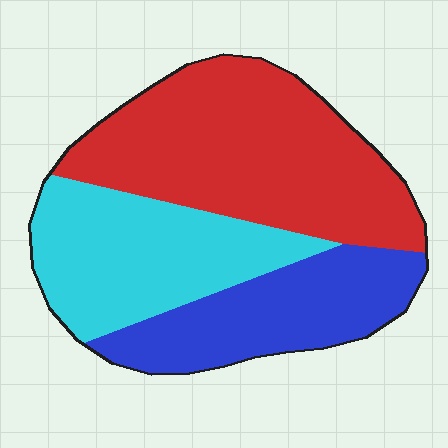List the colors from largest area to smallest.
From largest to smallest: red, cyan, blue.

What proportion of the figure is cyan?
Cyan takes up between a sixth and a third of the figure.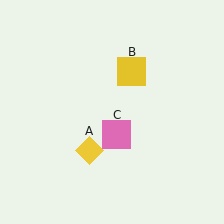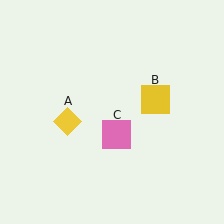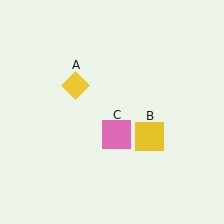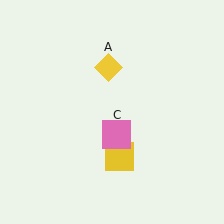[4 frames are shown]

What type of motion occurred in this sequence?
The yellow diamond (object A), yellow square (object B) rotated clockwise around the center of the scene.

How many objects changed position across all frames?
2 objects changed position: yellow diamond (object A), yellow square (object B).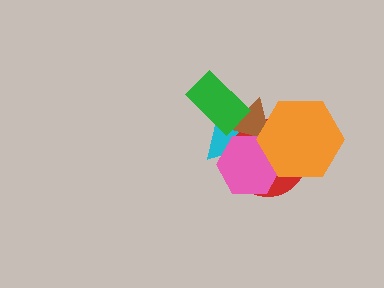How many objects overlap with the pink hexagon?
4 objects overlap with the pink hexagon.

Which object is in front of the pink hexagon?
The orange hexagon is in front of the pink hexagon.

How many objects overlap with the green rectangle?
2 objects overlap with the green rectangle.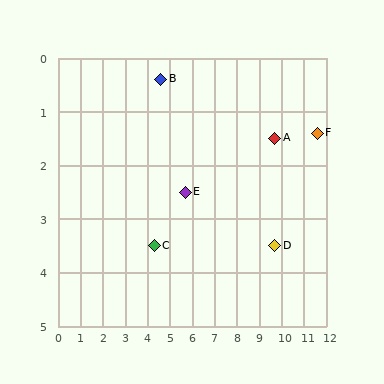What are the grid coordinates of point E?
Point E is at approximately (5.7, 2.5).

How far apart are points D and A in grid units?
Points D and A are about 2.0 grid units apart.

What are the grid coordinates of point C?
Point C is at approximately (4.3, 3.5).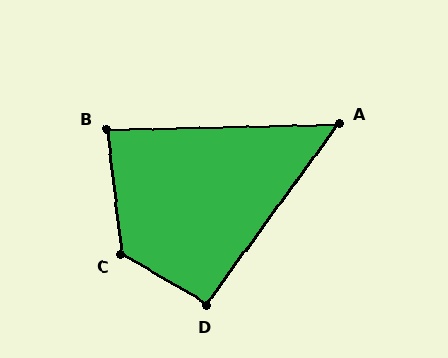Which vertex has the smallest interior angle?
A, at approximately 53 degrees.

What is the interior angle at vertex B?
Approximately 85 degrees (acute).